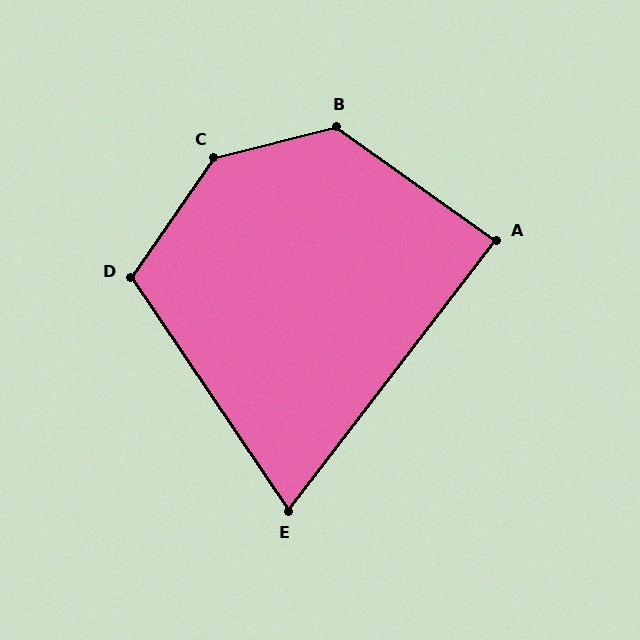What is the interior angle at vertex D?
Approximately 111 degrees (obtuse).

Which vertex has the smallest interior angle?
E, at approximately 72 degrees.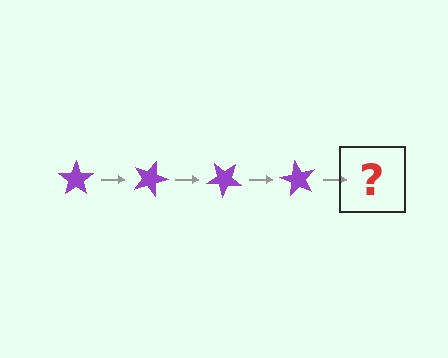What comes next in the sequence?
The next element should be a purple star rotated 80 degrees.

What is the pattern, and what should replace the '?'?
The pattern is that the star rotates 20 degrees each step. The '?' should be a purple star rotated 80 degrees.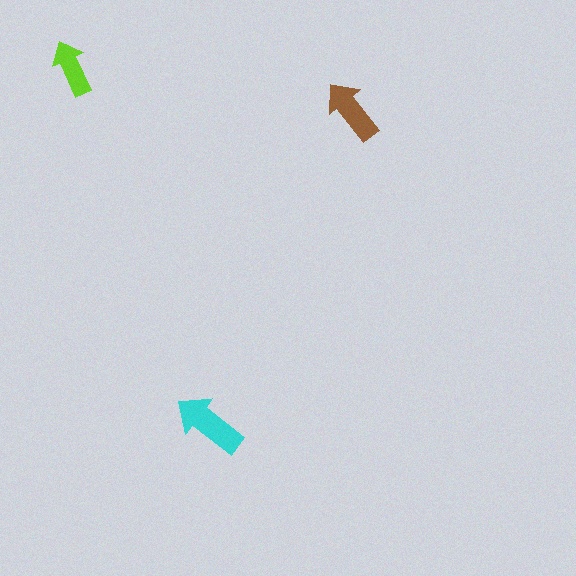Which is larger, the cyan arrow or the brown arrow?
The cyan one.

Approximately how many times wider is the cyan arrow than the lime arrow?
About 1.5 times wider.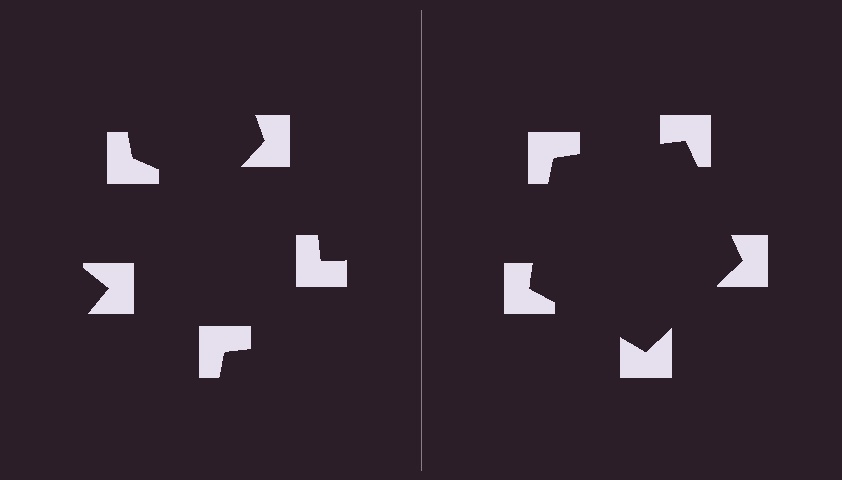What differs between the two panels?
The notched squares are positioned identically on both sides; only the wedge orientations differ. On the right they align to a pentagon; on the left they are misaligned.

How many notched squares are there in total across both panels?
10 — 5 on each side.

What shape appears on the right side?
An illusory pentagon.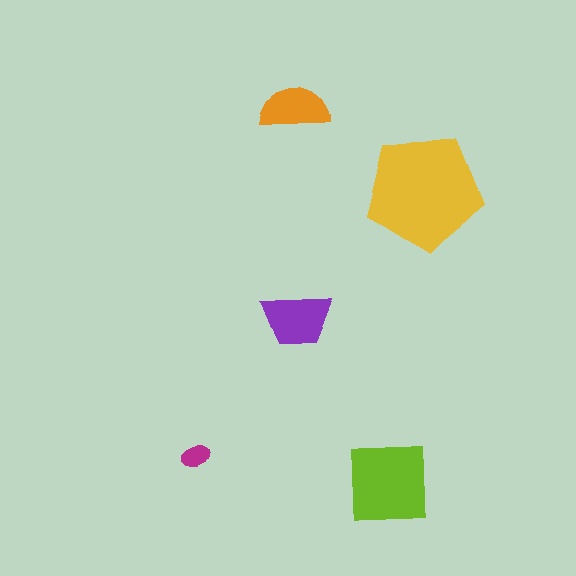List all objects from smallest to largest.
The magenta ellipse, the orange semicircle, the purple trapezoid, the lime square, the yellow pentagon.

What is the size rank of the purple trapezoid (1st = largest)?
3rd.